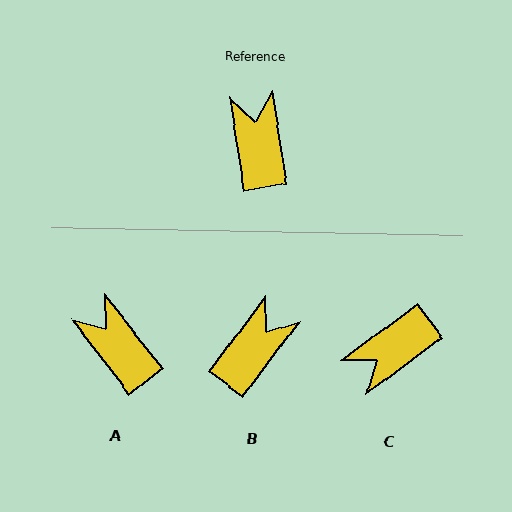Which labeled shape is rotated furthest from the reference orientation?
C, about 118 degrees away.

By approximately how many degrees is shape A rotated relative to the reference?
Approximately 29 degrees counter-clockwise.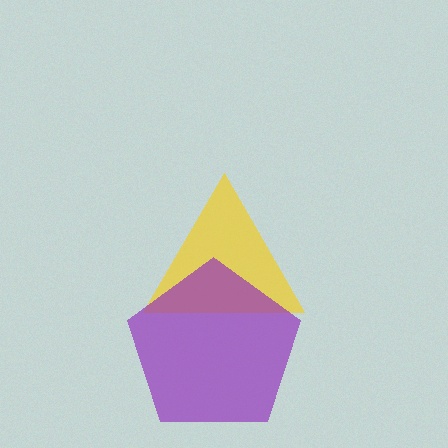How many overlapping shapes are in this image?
There are 2 overlapping shapes in the image.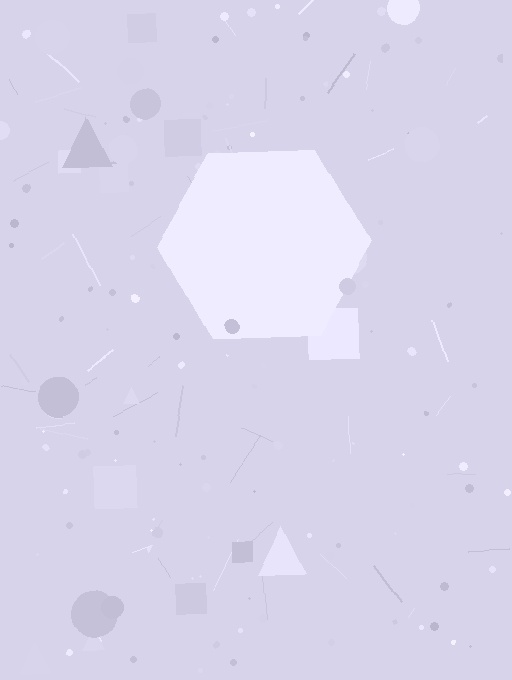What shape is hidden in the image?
A hexagon is hidden in the image.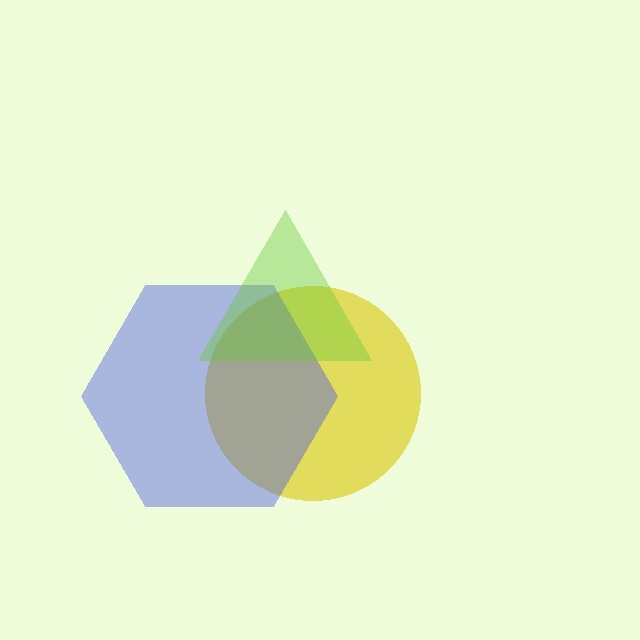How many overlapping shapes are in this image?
There are 3 overlapping shapes in the image.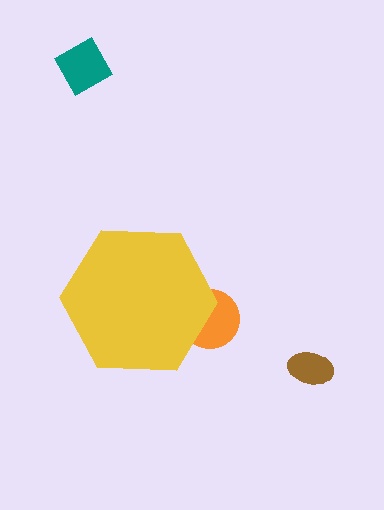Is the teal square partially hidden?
No, the teal square is fully visible.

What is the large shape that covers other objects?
A yellow hexagon.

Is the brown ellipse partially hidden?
No, the brown ellipse is fully visible.